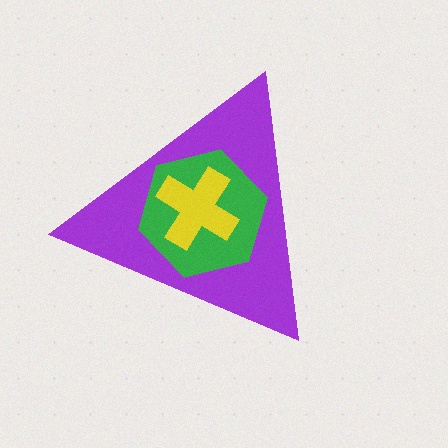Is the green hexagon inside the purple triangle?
Yes.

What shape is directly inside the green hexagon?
The yellow cross.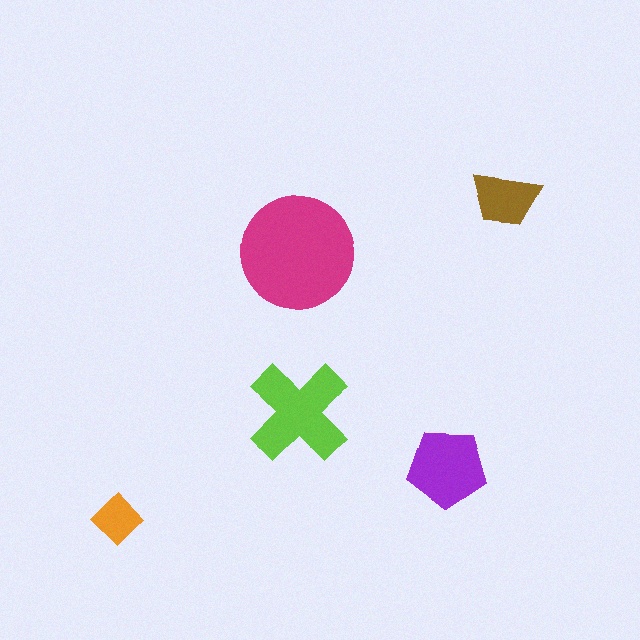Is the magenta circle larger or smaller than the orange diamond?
Larger.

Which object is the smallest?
The orange diamond.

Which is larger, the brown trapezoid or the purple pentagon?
The purple pentagon.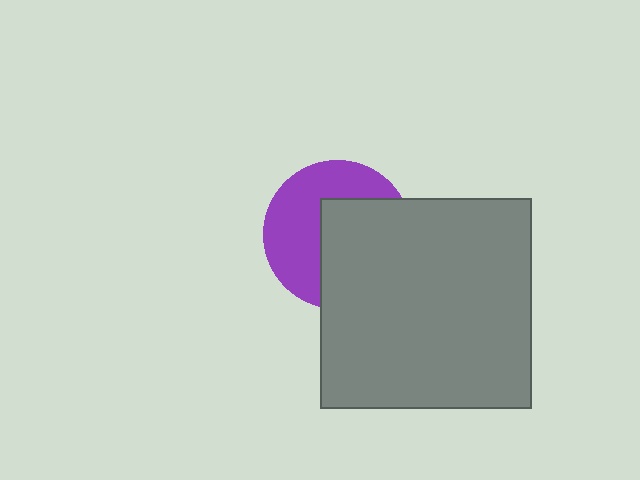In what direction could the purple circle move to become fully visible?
The purple circle could move left. That would shift it out from behind the gray square entirely.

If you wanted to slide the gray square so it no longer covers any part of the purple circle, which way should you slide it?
Slide it right — that is the most direct way to separate the two shapes.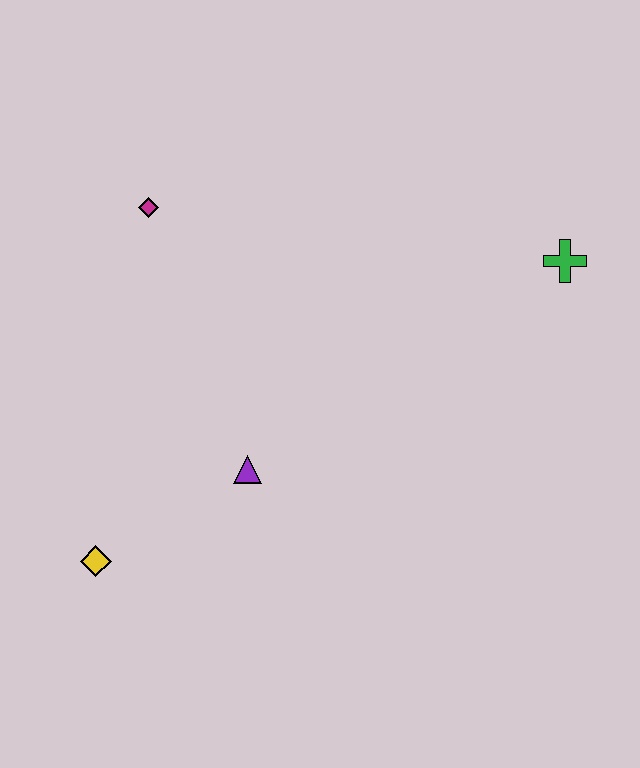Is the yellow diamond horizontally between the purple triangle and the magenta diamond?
No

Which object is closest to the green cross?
The purple triangle is closest to the green cross.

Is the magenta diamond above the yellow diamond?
Yes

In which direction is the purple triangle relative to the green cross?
The purple triangle is to the left of the green cross.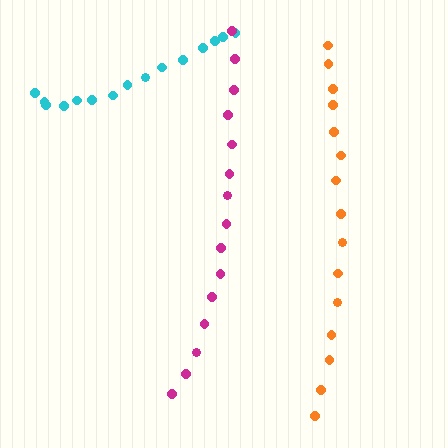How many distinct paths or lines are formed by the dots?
There are 3 distinct paths.